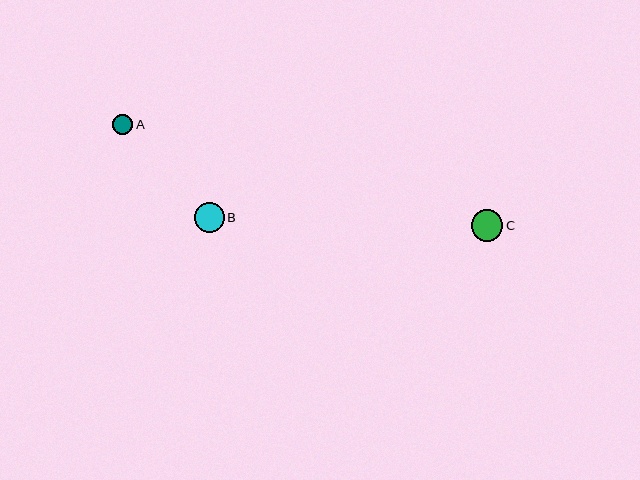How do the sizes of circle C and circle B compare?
Circle C and circle B are approximately the same size.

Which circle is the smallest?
Circle A is the smallest with a size of approximately 20 pixels.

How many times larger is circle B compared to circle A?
Circle B is approximately 1.5 times the size of circle A.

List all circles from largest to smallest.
From largest to smallest: C, B, A.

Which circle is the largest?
Circle C is the largest with a size of approximately 31 pixels.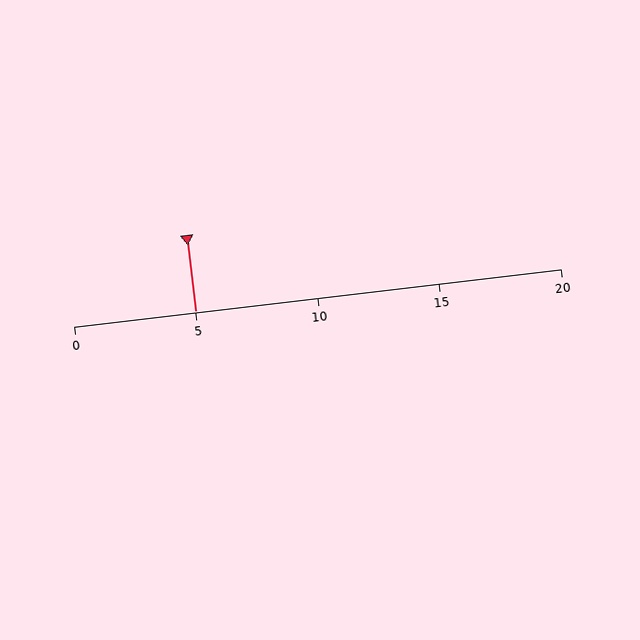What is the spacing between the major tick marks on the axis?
The major ticks are spaced 5 apart.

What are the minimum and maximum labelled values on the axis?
The axis runs from 0 to 20.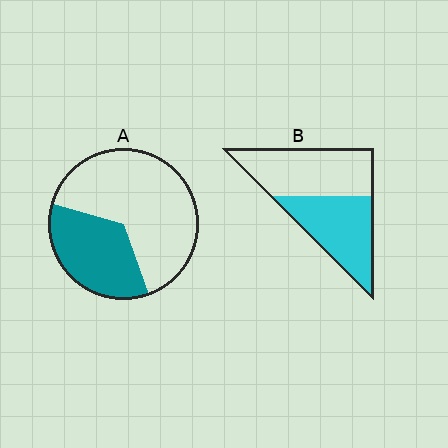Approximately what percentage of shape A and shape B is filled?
A is approximately 35% and B is approximately 45%.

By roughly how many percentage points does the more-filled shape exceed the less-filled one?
By roughly 10 percentage points (B over A).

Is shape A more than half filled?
No.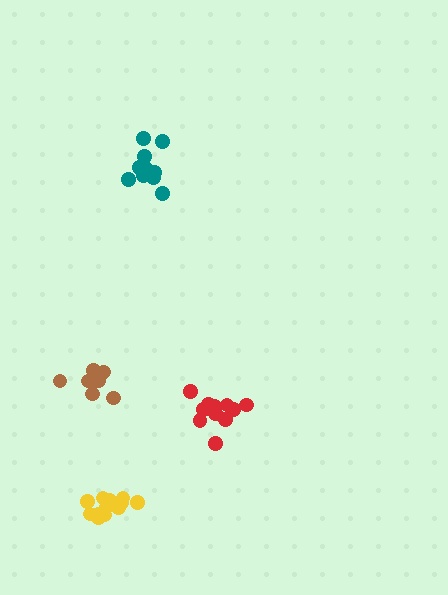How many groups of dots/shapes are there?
There are 4 groups.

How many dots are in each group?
Group 1: 11 dots, Group 2: 9 dots, Group 3: 12 dots, Group 4: 14 dots (46 total).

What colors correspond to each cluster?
The clusters are colored: red, brown, teal, yellow.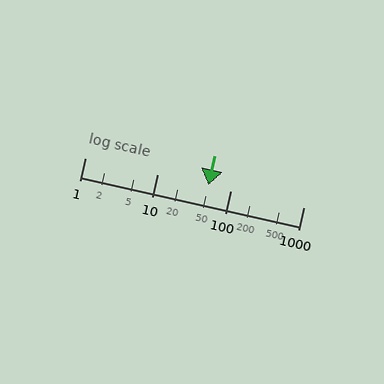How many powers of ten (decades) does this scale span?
The scale spans 3 decades, from 1 to 1000.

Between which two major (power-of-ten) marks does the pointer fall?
The pointer is between 10 and 100.